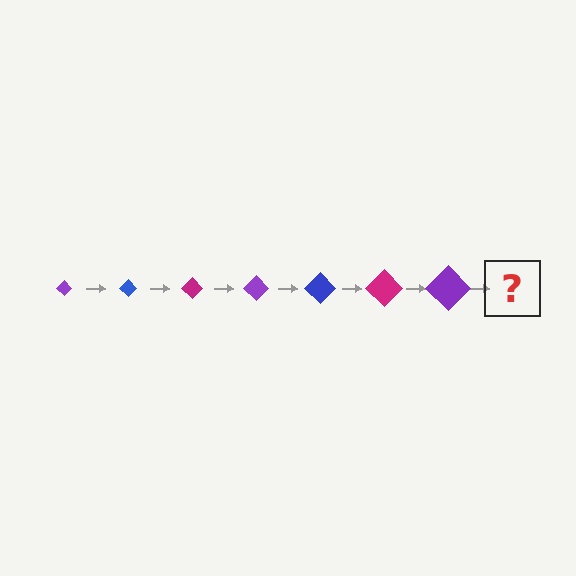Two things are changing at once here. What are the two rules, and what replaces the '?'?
The two rules are that the diamond grows larger each step and the color cycles through purple, blue, and magenta. The '?' should be a blue diamond, larger than the previous one.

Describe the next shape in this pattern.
It should be a blue diamond, larger than the previous one.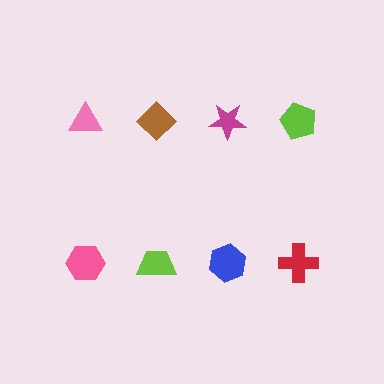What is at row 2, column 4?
A red cross.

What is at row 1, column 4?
A lime pentagon.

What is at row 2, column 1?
A pink hexagon.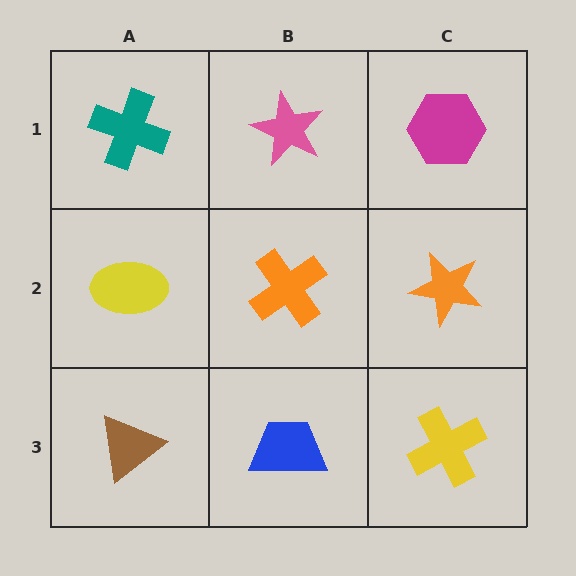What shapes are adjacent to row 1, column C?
An orange star (row 2, column C), a pink star (row 1, column B).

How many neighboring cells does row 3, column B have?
3.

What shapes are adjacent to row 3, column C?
An orange star (row 2, column C), a blue trapezoid (row 3, column B).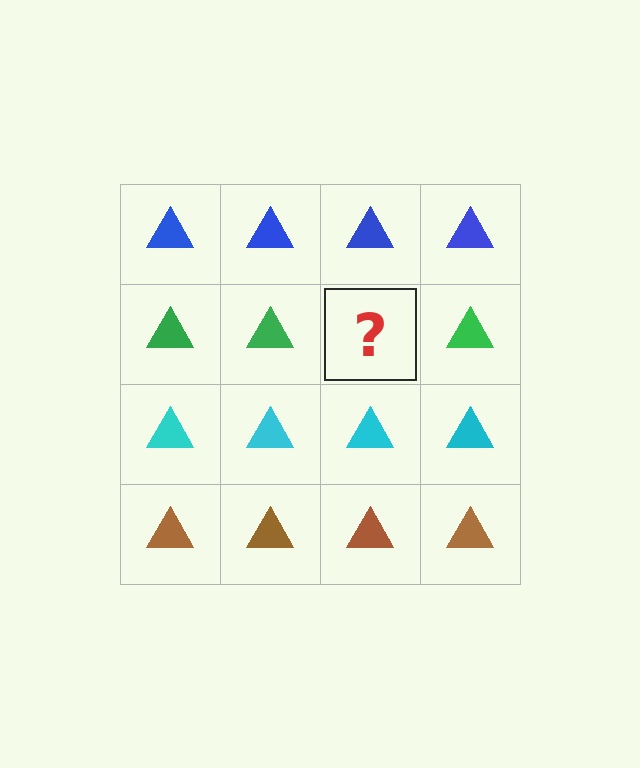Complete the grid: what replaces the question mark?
The question mark should be replaced with a green triangle.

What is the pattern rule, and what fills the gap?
The rule is that each row has a consistent color. The gap should be filled with a green triangle.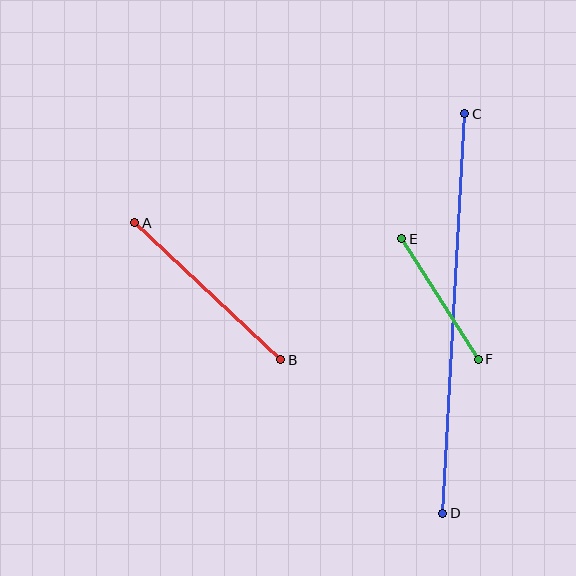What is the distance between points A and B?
The distance is approximately 200 pixels.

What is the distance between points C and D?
The distance is approximately 400 pixels.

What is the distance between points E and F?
The distance is approximately 143 pixels.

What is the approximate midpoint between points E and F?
The midpoint is at approximately (440, 299) pixels.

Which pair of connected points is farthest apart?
Points C and D are farthest apart.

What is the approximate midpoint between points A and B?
The midpoint is at approximately (208, 291) pixels.